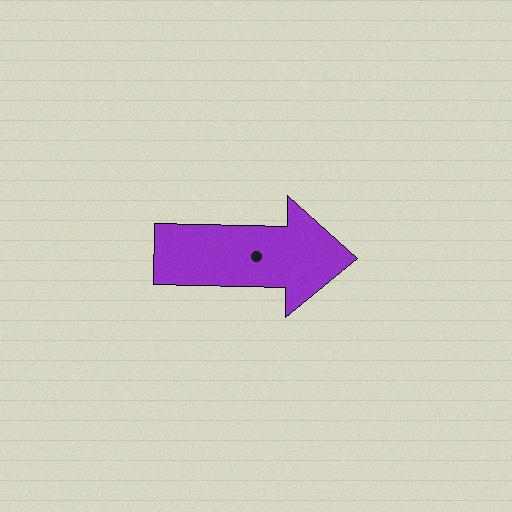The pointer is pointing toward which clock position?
Roughly 3 o'clock.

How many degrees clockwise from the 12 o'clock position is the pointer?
Approximately 91 degrees.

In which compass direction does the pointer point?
East.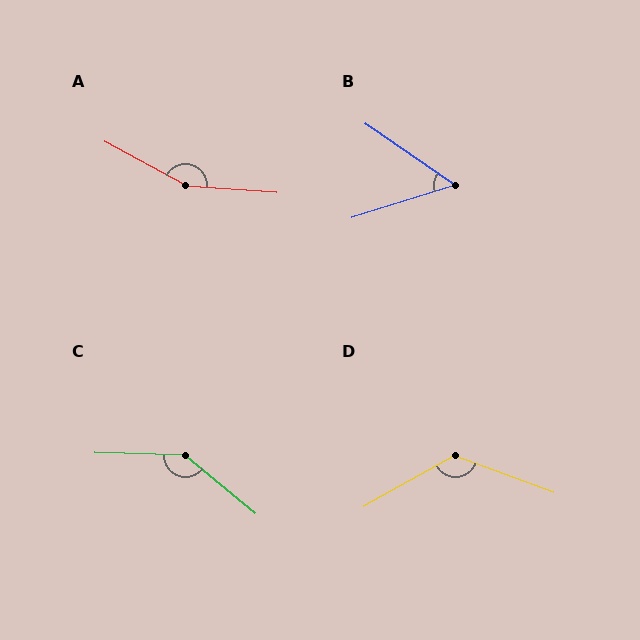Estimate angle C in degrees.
Approximately 142 degrees.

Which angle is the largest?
A, at approximately 156 degrees.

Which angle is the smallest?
B, at approximately 52 degrees.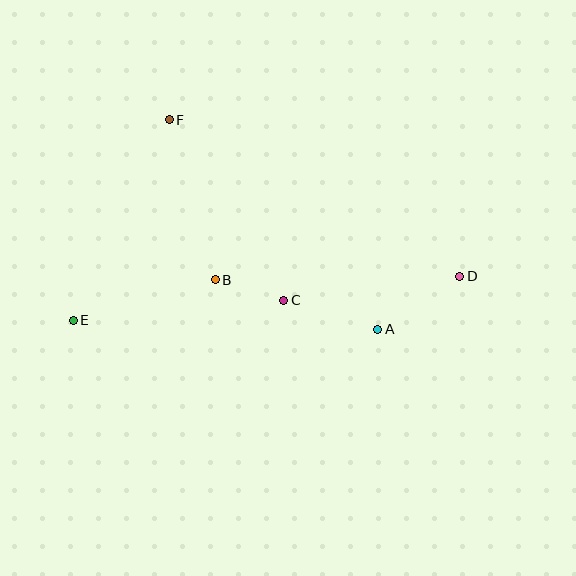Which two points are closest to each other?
Points B and C are closest to each other.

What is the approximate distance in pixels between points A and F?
The distance between A and F is approximately 296 pixels.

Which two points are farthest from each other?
Points D and E are farthest from each other.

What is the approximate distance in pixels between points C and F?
The distance between C and F is approximately 214 pixels.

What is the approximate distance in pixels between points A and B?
The distance between A and B is approximately 170 pixels.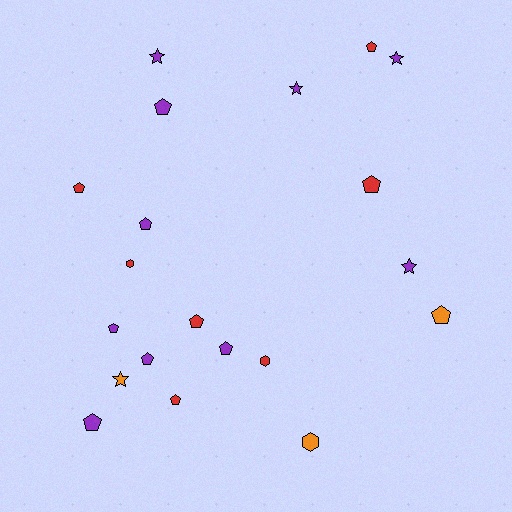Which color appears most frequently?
Purple, with 10 objects.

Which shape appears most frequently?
Pentagon, with 12 objects.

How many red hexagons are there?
There are 2 red hexagons.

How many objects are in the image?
There are 20 objects.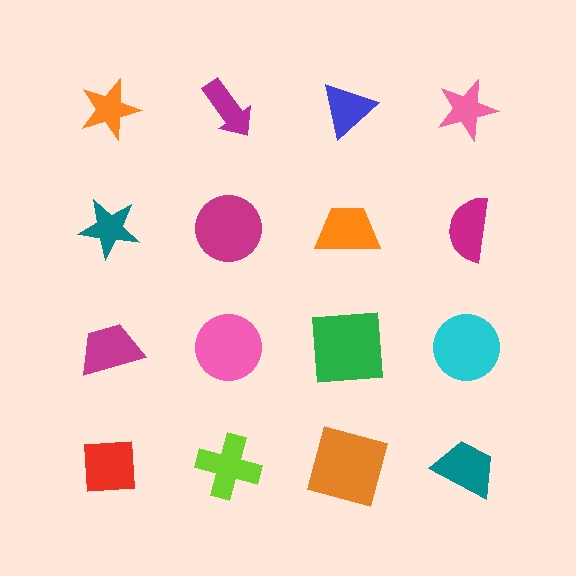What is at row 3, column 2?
A pink circle.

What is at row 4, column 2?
A lime cross.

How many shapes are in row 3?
4 shapes.